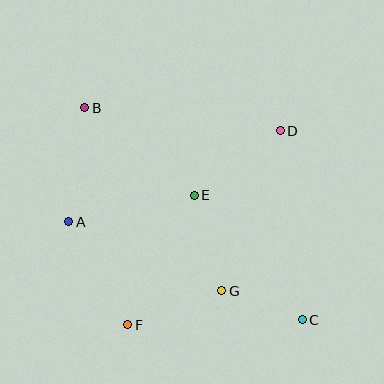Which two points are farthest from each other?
Points B and C are farthest from each other.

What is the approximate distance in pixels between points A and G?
The distance between A and G is approximately 168 pixels.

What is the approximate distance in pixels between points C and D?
The distance between C and D is approximately 190 pixels.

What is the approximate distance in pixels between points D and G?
The distance between D and G is approximately 170 pixels.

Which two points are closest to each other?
Points C and G are closest to each other.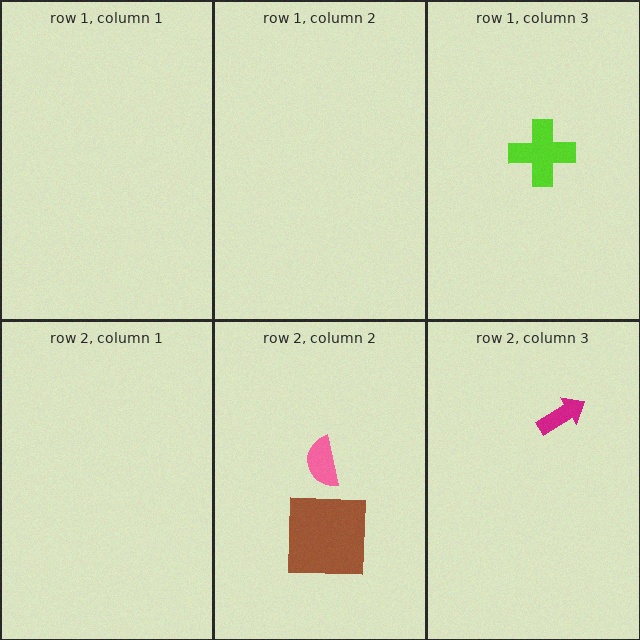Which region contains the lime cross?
The row 1, column 3 region.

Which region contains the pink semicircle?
The row 2, column 2 region.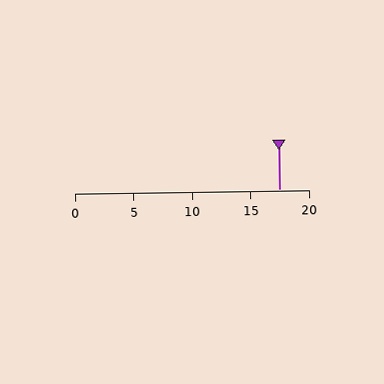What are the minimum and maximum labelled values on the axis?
The axis runs from 0 to 20.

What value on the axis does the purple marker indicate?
The marker indicates approximately 17.5.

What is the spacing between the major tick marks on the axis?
The major ticks are spaced 5 apart.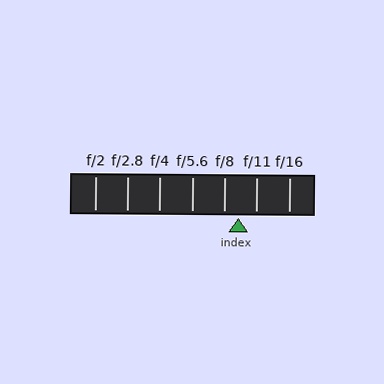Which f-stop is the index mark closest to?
The index mark is closest to f/8.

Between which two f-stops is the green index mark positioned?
The index mark is between f/8 and f/11.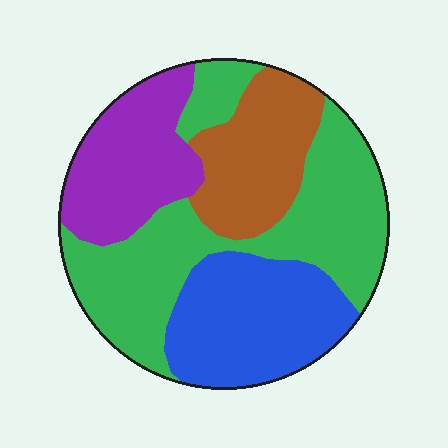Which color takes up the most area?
Green, at roughly 40%.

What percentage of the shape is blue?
Blue covers roughly 25% of the shape.